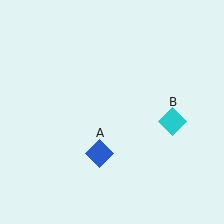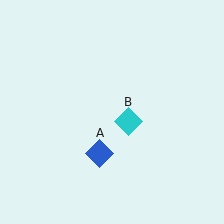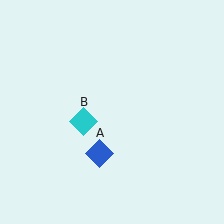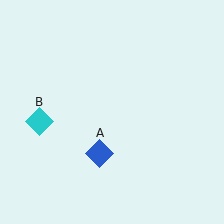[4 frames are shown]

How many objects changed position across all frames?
1 object changed position: cyan diamond (object B).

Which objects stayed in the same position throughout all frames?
Blue diamond (object A) remained stationary.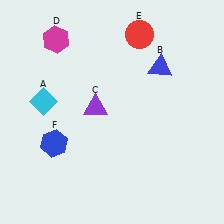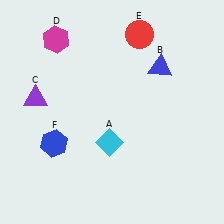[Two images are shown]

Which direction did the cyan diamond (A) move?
The cyan diamond (A) moved right.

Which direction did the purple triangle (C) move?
The purple triangle (C) moved left.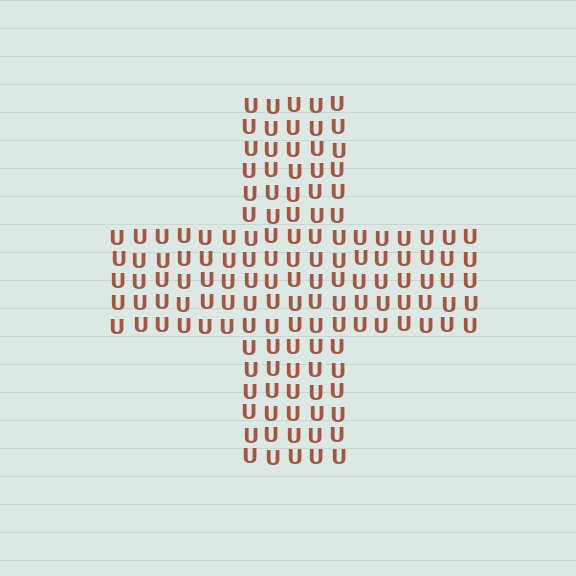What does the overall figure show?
The overall figure shows a cross.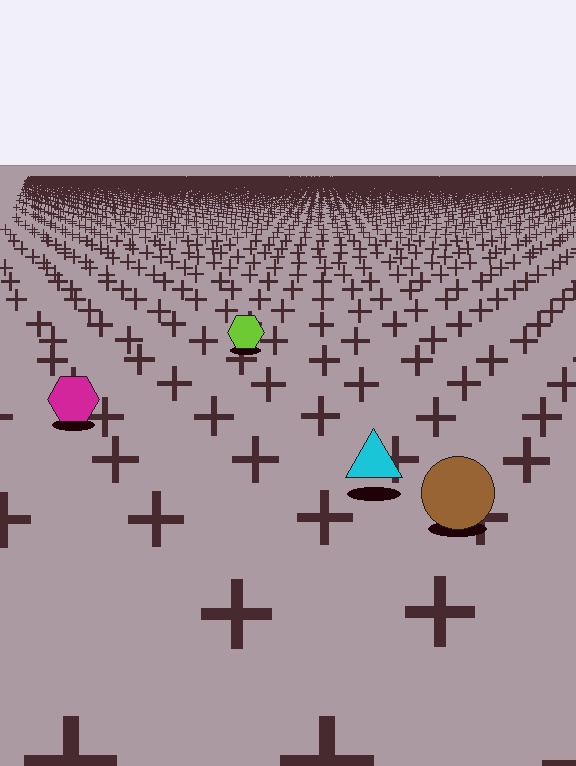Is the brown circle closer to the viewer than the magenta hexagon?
Yes. The brown circle is closer — you can tell from the texture gradient: the ground texture is coarser near it.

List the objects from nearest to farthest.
From nearest to farthest: the brown circle, the cyan triangle, the magenta hexagon, the lime hexagon.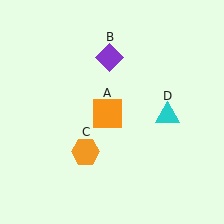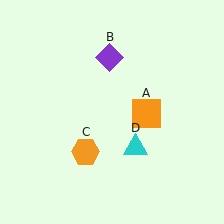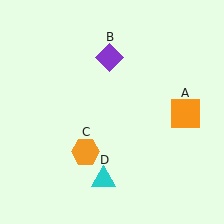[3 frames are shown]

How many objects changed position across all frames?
2 objects changed position: orange square (object A), cyan triangle (object D).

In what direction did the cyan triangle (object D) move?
The cyan triangle (object D) moved down and to the left.